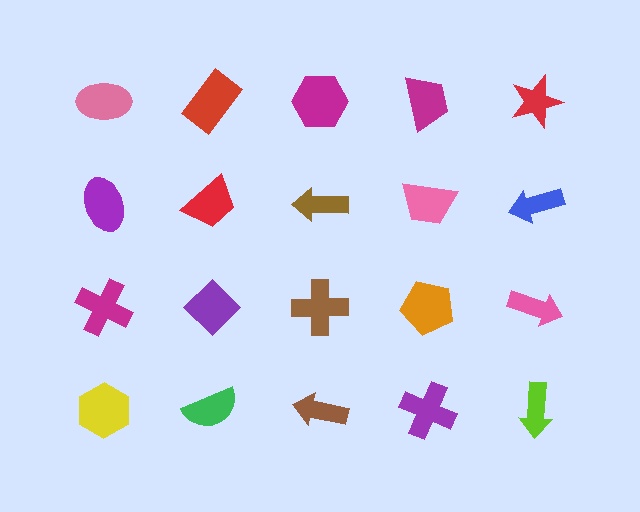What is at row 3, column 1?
A magenta cross.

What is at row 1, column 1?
A pink ellipse.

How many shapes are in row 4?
5 shapes.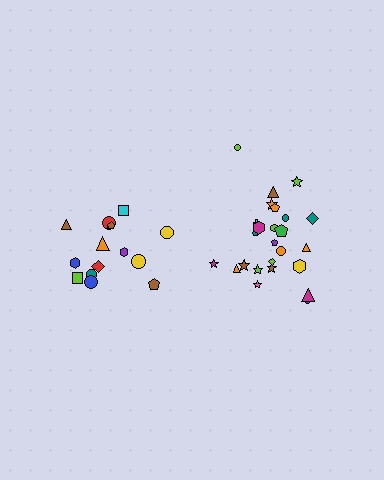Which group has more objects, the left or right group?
The right group.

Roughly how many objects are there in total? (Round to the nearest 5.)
Roughly 40 objects in total.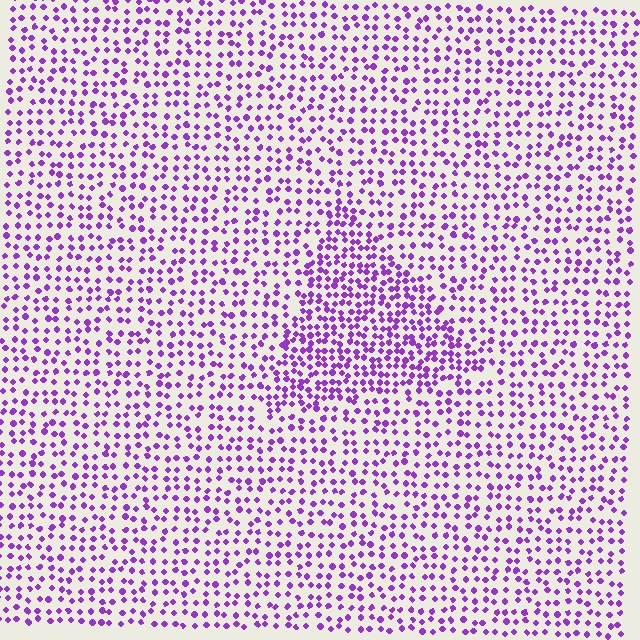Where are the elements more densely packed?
The elements are more densely packed inside the triangle boundary.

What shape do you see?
I see a triangle.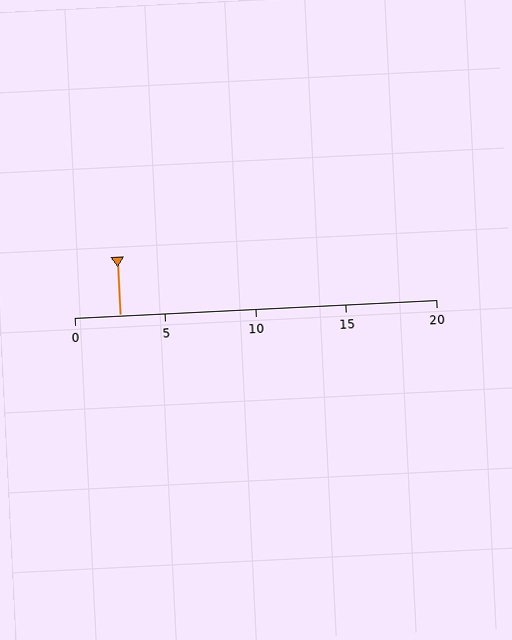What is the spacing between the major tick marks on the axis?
The major ticks are spaced 5 apart.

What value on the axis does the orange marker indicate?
The marker indicates approximately 2.5.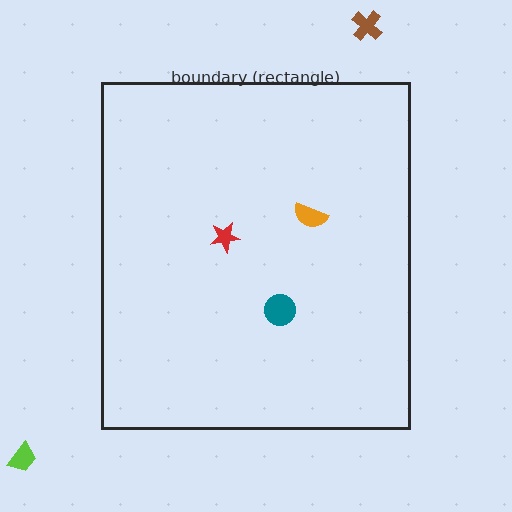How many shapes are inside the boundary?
3 inside, 2 outside.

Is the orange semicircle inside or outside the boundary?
Inside.